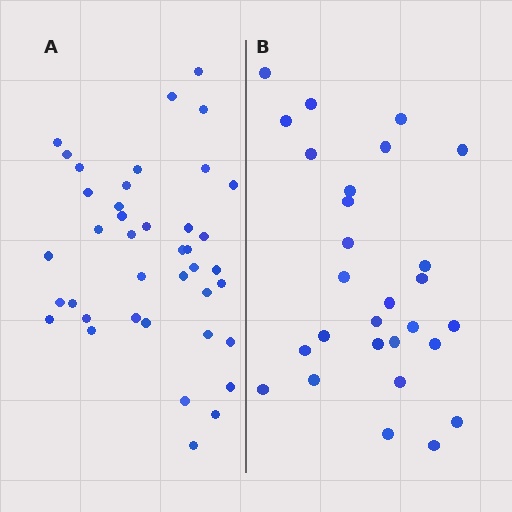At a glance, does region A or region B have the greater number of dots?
Region A (the left region) has more dots.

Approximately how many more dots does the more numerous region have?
Region A has roughly 12 or so more dots than region B.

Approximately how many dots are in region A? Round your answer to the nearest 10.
About 40 dots.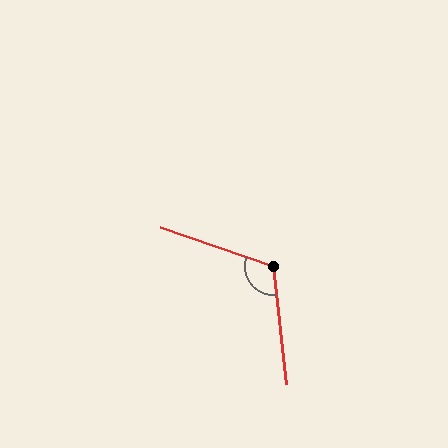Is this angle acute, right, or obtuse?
It is obtuse.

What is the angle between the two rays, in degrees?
Approximately 115 degrees.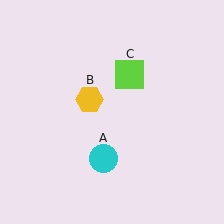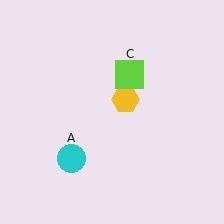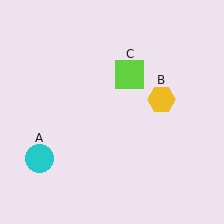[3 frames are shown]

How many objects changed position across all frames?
2 objects changed position: cyan circle (object A), yellow hexagon (object B).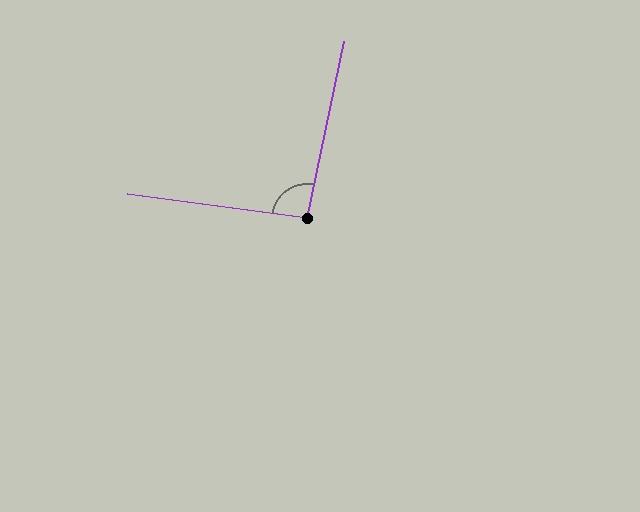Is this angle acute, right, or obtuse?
It is approximately a right angle.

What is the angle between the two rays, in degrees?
Approximately 94 degrees.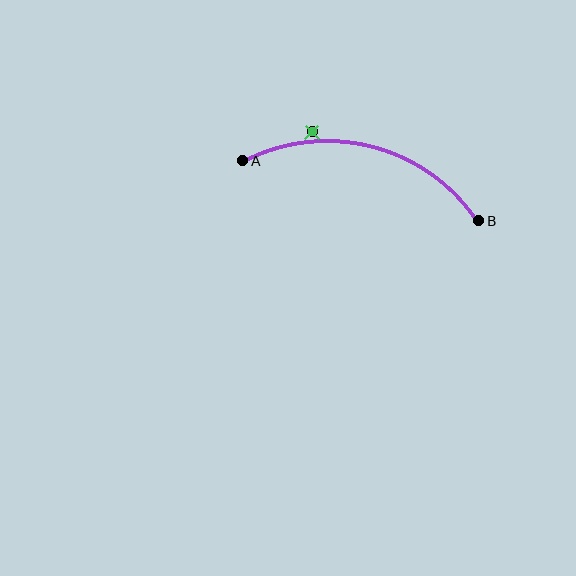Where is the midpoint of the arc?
The arc midpoint is the point on the curve farthest from the straight line joining A and B. It sits above that line.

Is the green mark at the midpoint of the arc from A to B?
No — the green mark does not lie on the arc at all. It sits slightly outside the curve.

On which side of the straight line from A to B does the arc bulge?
The arc bulges above the straight line connecting A and B.